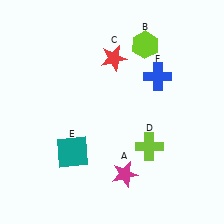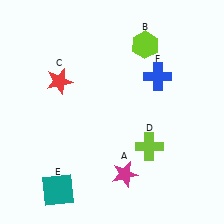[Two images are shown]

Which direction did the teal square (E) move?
The teal square (E) moved down.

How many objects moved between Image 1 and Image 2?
2 objects moved between the two images.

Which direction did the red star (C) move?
The red star (C) moved left.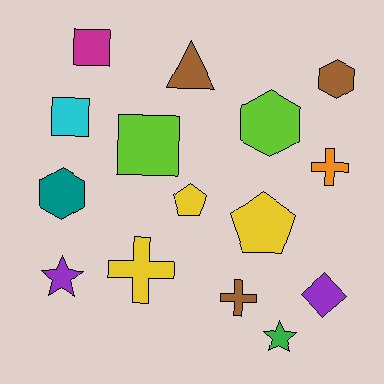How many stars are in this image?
There are 2 stars.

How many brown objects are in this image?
There are 3 brown objects.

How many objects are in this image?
There are 15 objects.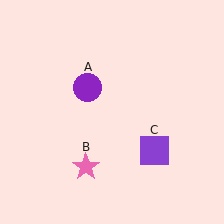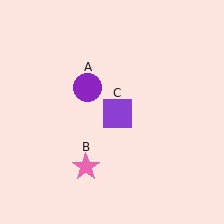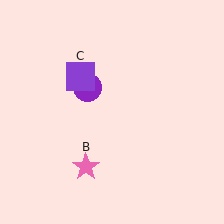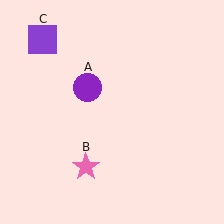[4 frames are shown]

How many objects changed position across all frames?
1 object changed position: purple square (object C).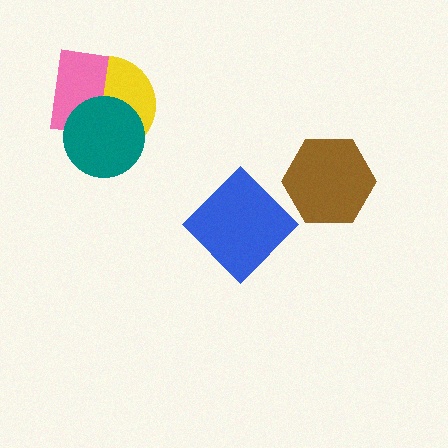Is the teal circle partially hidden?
No, no other shape covers it.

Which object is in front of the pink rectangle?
The teal circle is in front of the pink rectangle.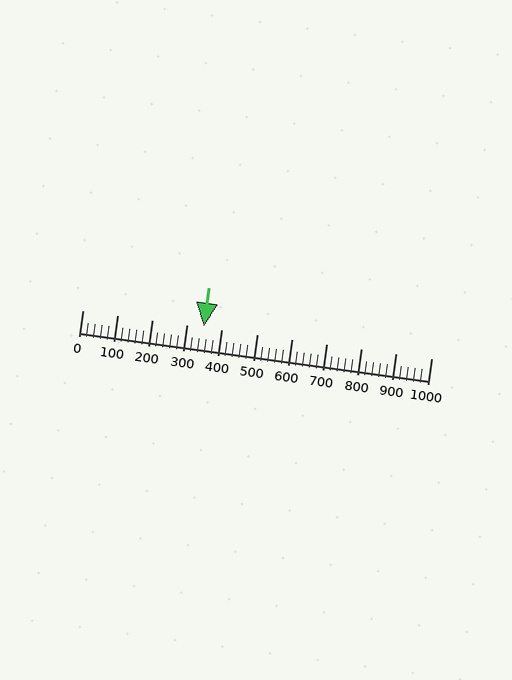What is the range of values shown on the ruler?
The ruler shows values from 0 to 1000.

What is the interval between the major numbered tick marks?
The major tick marks are spaced 100 units apart.